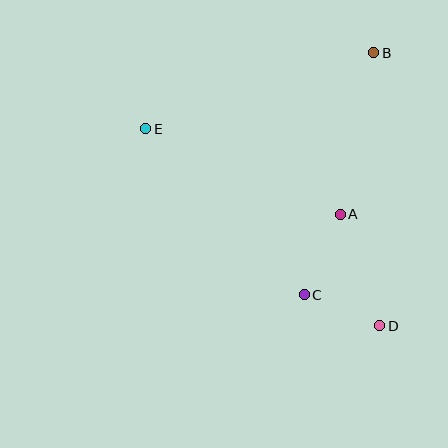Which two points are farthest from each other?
Points D and E are farthest from each other.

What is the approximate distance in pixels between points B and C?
The distance between B and C is approximately 252 pixels.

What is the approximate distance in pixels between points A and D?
The distance between A and D is approximately 118 pixels.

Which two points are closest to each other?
Points C and D are closest to each other.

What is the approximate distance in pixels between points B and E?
The distance between B and E is approximately 241 pixels.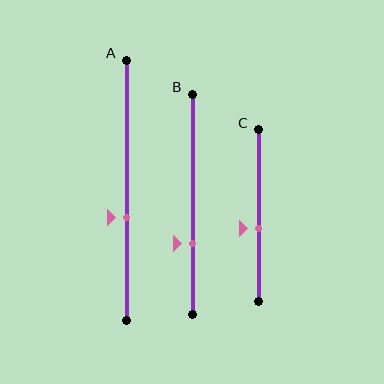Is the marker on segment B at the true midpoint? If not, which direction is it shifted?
No, the marker on segment B is shifted downward by about 18% of the segment length.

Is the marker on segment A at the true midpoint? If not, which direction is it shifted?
No, the marker on segment A is shifted downward by about 10% of the segment length.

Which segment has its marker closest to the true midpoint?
Segment C has its marker closest to the true midpoint.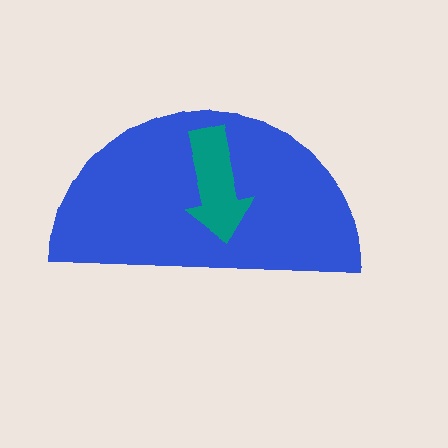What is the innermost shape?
The teal arrow.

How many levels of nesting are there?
2.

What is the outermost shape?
The blue semicircle.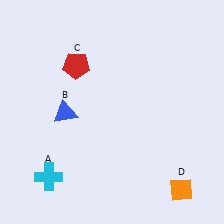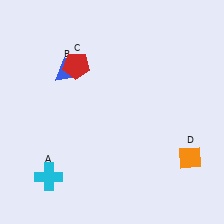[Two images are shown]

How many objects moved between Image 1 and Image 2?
2 objects moved between the two images.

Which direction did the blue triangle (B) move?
The blue triangle (B) moved up.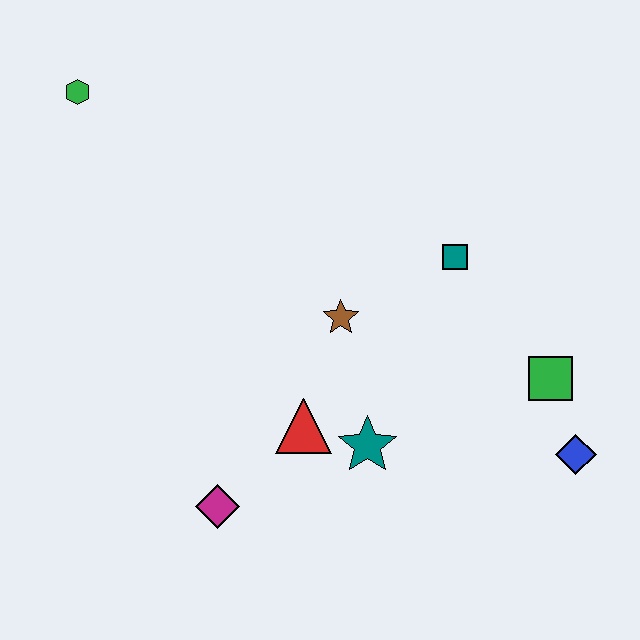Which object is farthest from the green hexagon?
The blue diamond is farthest from the green hexagon.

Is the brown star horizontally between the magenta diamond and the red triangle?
No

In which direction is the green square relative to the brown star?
The green square is to the right of the brown star.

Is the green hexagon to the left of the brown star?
Yes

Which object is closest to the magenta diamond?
The red triangle is closest to the magenta diamond.